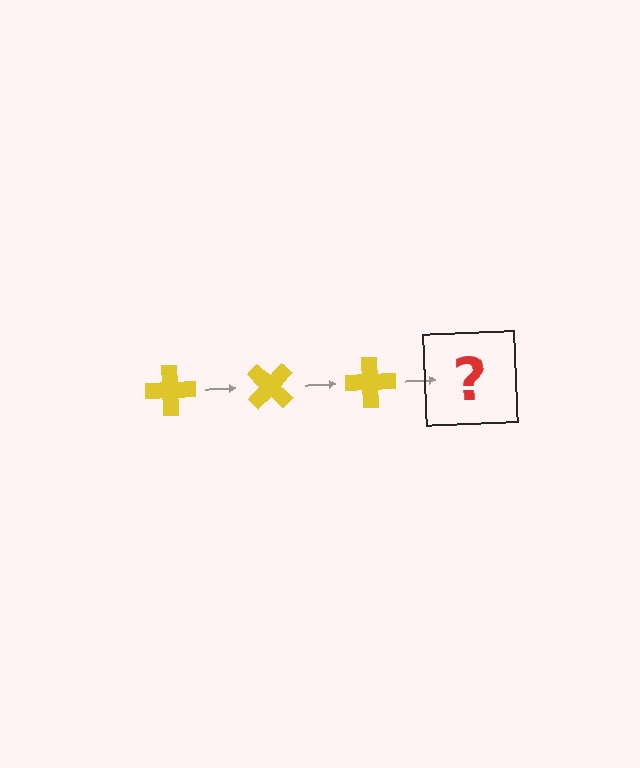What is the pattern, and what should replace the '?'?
The pattern is that the cross rotates 45 degrees each step. The '?' should be a yellow cross rotated 135 degrees.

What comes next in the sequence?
The next element should be a yellow cross rotated 135 degrees.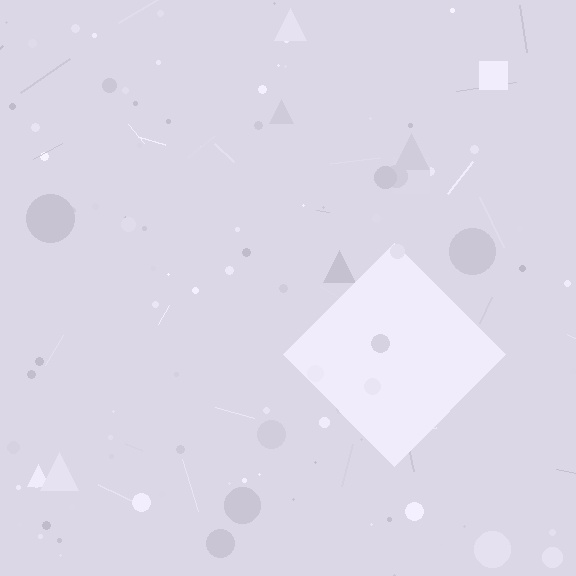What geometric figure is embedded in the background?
A diamond is embedded in the background.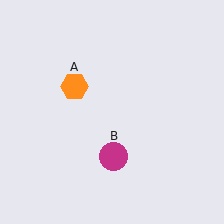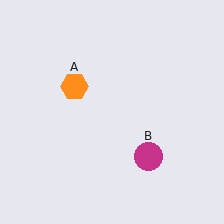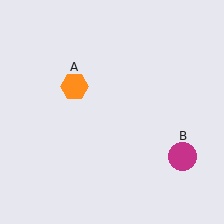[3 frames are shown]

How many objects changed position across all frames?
1 object changed position: magenta circle (object B).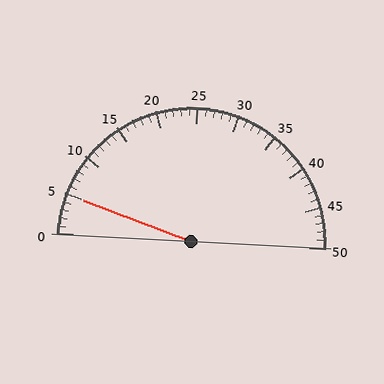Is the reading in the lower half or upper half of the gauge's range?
The reading is in the lower half of the range (0 to 50).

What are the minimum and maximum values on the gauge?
The gauge ranges from 0 to 50.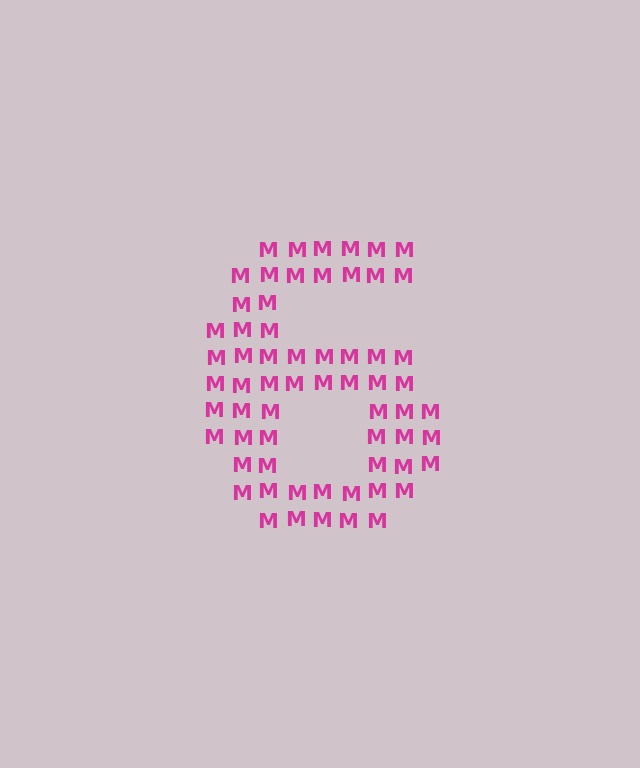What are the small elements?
The small elements are letter M's.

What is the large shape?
The large shape is the digit 6.